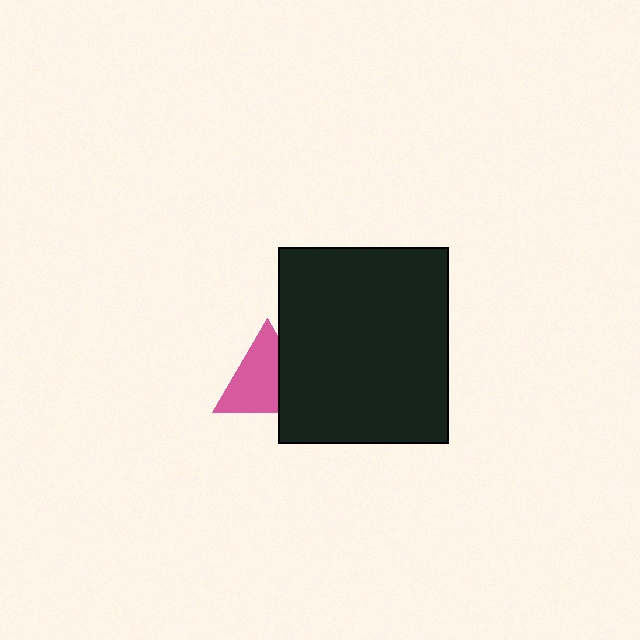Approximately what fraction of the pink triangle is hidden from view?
Roughly 33% of the pink triangle is hidden behind the black rectangle.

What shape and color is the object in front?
The object in front is a black rectangle.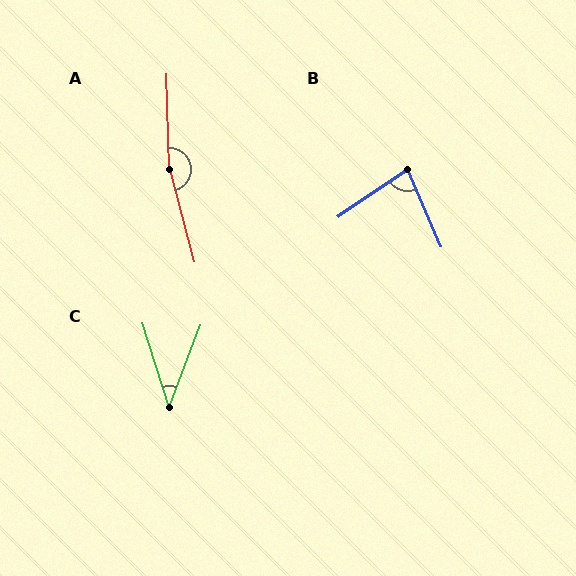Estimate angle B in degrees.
Approximately 79 degrees.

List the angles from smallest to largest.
C (38°), B (79°), A (167°).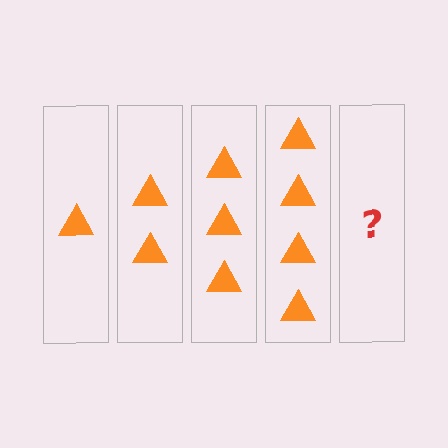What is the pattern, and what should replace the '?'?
The pattern is that each step adds one more triangle. The '?' should be 5 triangles.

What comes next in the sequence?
The next element should be 5 triangles.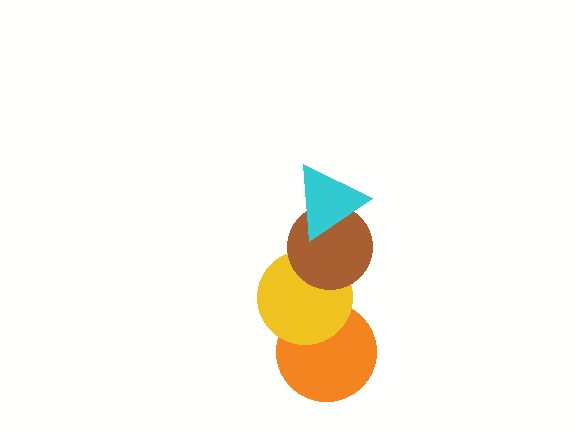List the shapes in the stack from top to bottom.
From top to bottom: the cyan triangle, the brown circle, the yellow circle, the orange circle.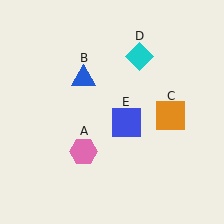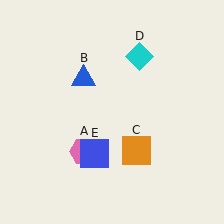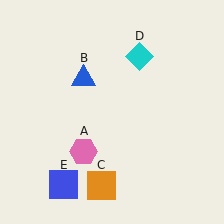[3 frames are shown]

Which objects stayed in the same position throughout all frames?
Pink hexagon (object A) and blue triangle (object B) and cyan diamond (object D) remained stationary.